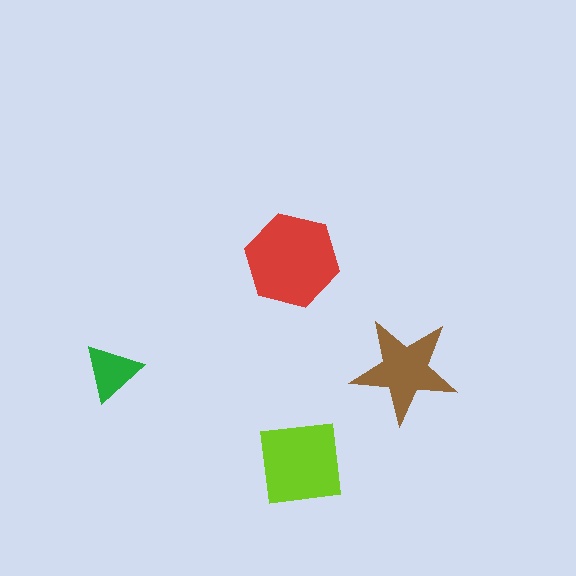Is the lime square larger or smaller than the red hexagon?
Smaller.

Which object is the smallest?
The green triangle.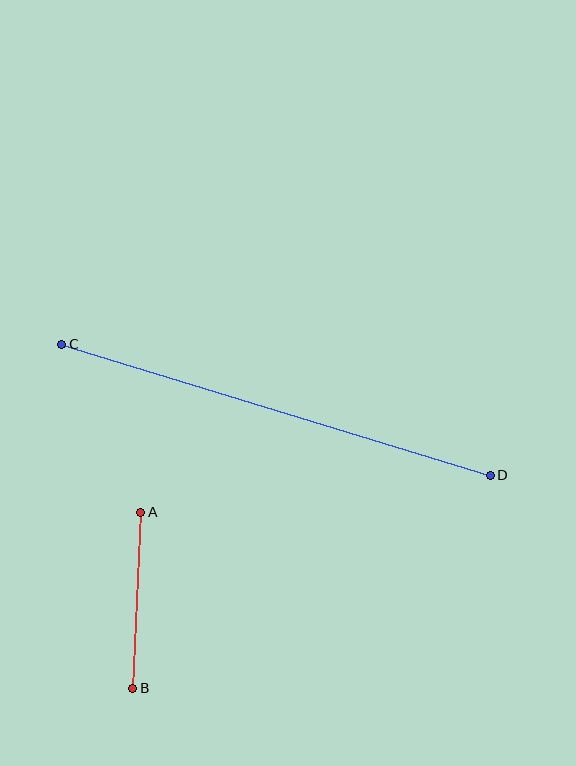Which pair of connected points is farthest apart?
Points C and D are farthest apart.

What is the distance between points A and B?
The distance is approximately 176 pixels.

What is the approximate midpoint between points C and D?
The midpoint is at approximately (276, 410) pixels.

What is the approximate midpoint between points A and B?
The midpoint is at approximately (137, 600) pixels.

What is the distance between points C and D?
The distance is approximately 448 pixels.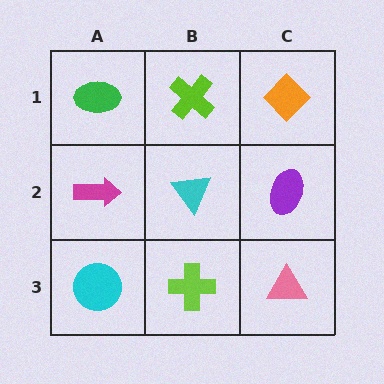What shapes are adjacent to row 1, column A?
A magenta arrow (row 2, column A), a lime cross (row 1, column B).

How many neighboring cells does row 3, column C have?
2.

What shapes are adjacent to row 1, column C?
A purple ellipse (row 2, column C), a lime cross (row 1, column B).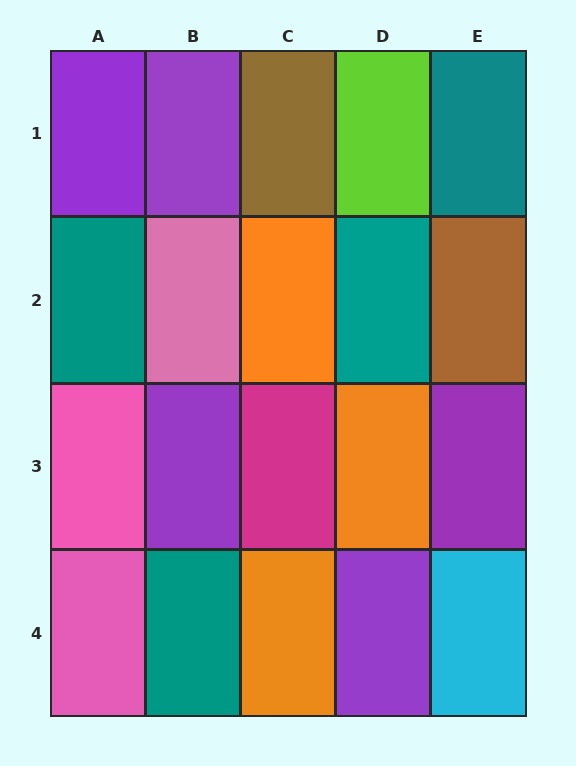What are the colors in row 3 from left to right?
Pink, purple, magenta, orange, purple.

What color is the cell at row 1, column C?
Brown.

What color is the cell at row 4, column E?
Cyan.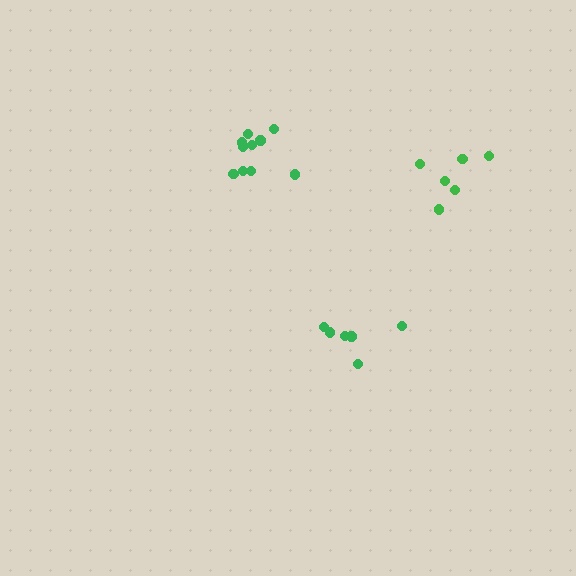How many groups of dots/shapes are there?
There are 3 groups.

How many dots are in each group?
Group 1: 6 dots, Group 2: 6 dots, Group 3: 10 dots (22 total).